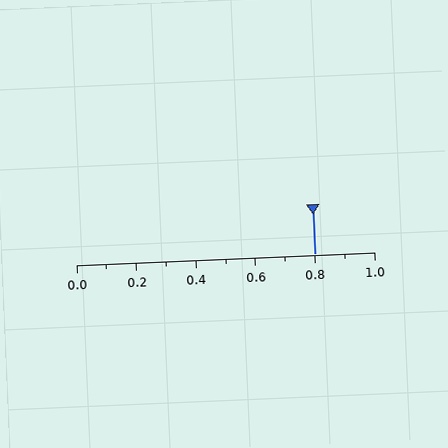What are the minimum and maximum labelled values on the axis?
The axis runs from 0.0 to 1.0.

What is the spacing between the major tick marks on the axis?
The major ticks are spaced 0.2 apart.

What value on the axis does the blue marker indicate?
The marker indicates approximately 0.8.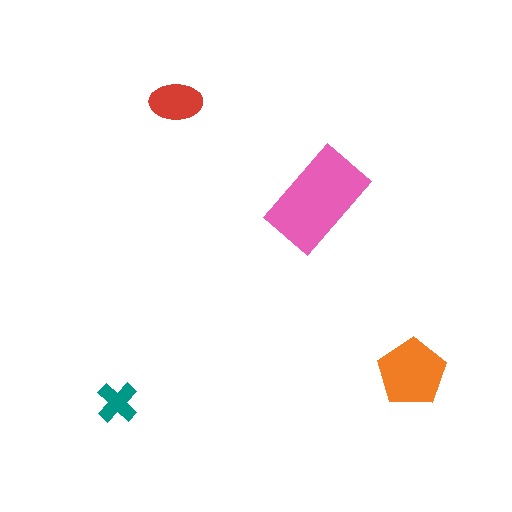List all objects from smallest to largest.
The teal cross, the red ellipse, the orange pentagon, the pink rectangle.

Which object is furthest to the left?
The teal cross is leftmost.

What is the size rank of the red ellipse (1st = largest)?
3rd.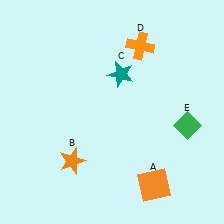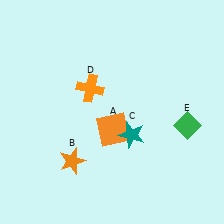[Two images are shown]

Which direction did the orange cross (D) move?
The orange cross (D) moved left.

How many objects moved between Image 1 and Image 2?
3 objects moved between the two images.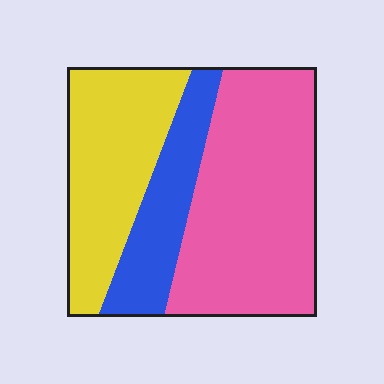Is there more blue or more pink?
Pink.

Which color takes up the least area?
Blue, at roughly 20%.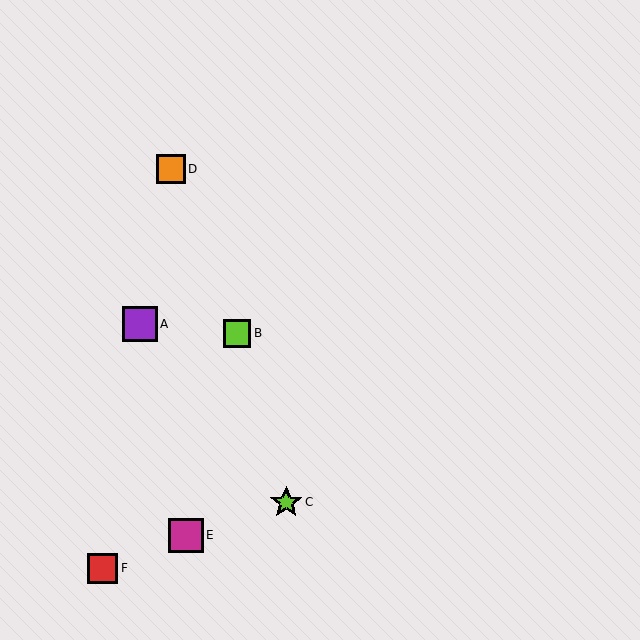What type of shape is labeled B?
Shape B is a lime square.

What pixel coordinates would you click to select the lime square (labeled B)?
Click at (237, 333) to select the lime square B.